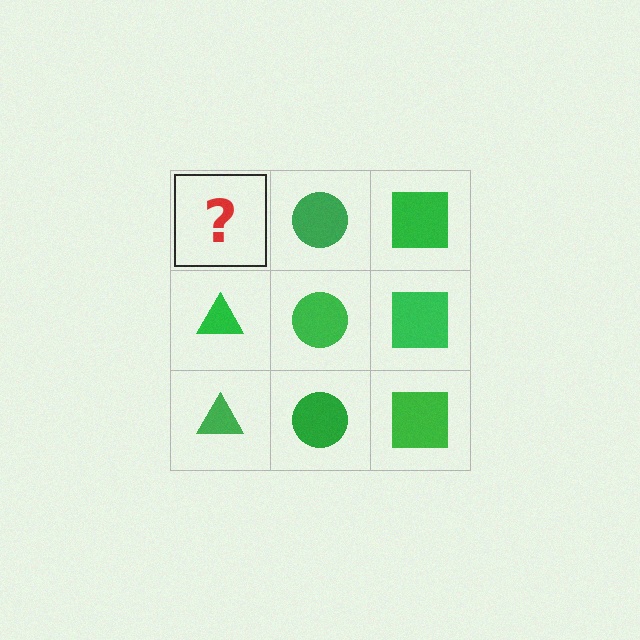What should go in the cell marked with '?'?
The missing cell should contain a green triangle.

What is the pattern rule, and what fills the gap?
The rule is that each column has a consistent shape. The gap should be filled with a green triangle.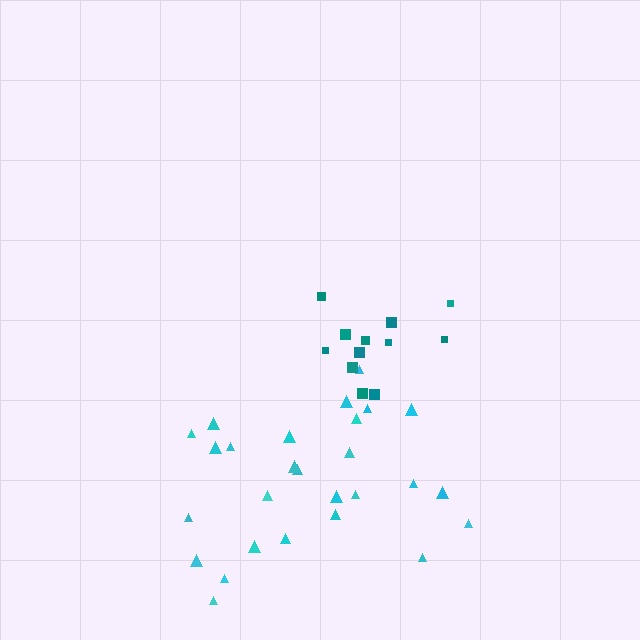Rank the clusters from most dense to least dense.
teal, cyan.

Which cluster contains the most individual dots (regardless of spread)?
Cyan (27).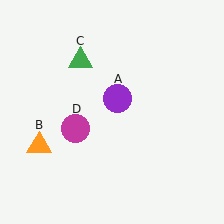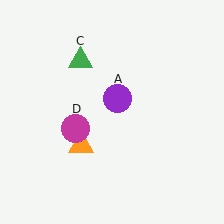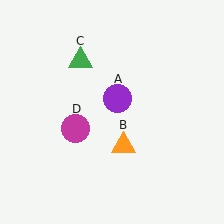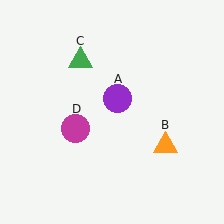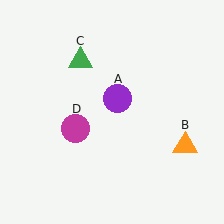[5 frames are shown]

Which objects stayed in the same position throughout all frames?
Purple circle (object A) and green triangle (object C) and magenta circle (object D) remained stationary.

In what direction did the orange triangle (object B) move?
The orange triangle (object B) moved right.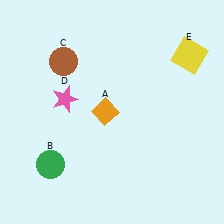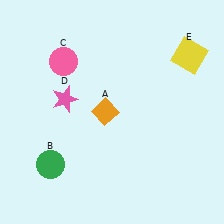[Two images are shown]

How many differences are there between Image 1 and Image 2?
There is 1 difference between the two images.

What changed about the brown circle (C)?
In Image 1, C is brown. In Image 2, it changed to pink.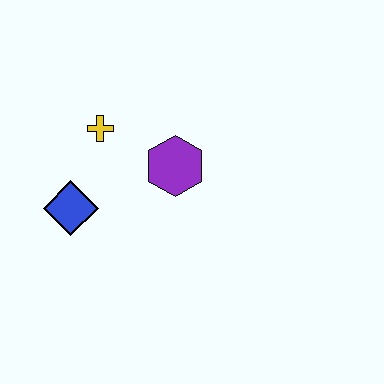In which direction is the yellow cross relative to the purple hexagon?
The yellow cross is to the left of the purple hexagon.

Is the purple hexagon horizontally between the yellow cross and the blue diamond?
No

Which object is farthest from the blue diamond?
The purple hexagon is farthest from the blue diamond.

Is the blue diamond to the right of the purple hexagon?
No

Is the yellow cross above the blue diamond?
Yes